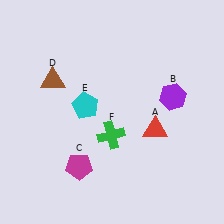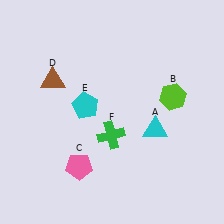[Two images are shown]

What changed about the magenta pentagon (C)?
In Image 1, C is magenta. In Image 2, it changed to pink.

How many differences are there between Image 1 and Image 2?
There are 3 differences between the two images.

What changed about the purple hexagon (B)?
In Image 1, B is purple. In Image 2, it changed to lime.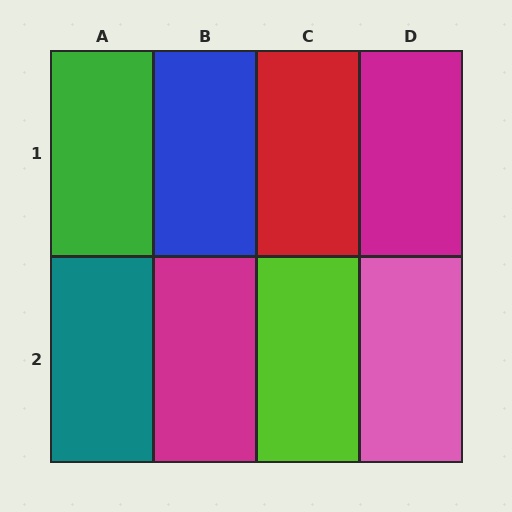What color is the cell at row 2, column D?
Pink.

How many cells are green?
1 cell is green.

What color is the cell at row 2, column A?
Teal.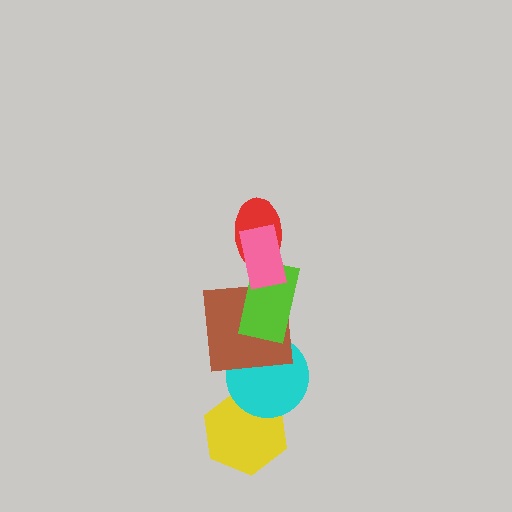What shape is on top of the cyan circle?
The brown square is on top of the cyan circle.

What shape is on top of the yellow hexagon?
The cyan circle is on top of the yellow hexagon.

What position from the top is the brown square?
The brown square is 4th from the top.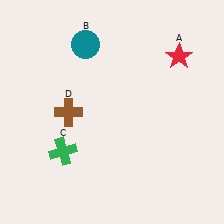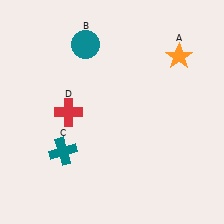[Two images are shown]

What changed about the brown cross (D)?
In Image 1, D is brown. In Image 2, it changed to red.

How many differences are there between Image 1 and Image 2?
There are 3 differences between the two images.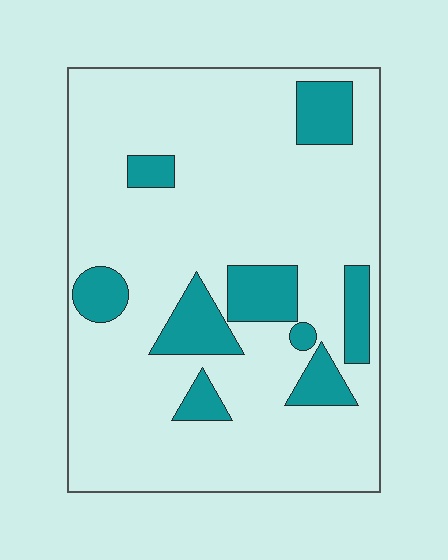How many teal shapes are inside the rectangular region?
9.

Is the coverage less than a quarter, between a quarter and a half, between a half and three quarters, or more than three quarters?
Less than a quarter.